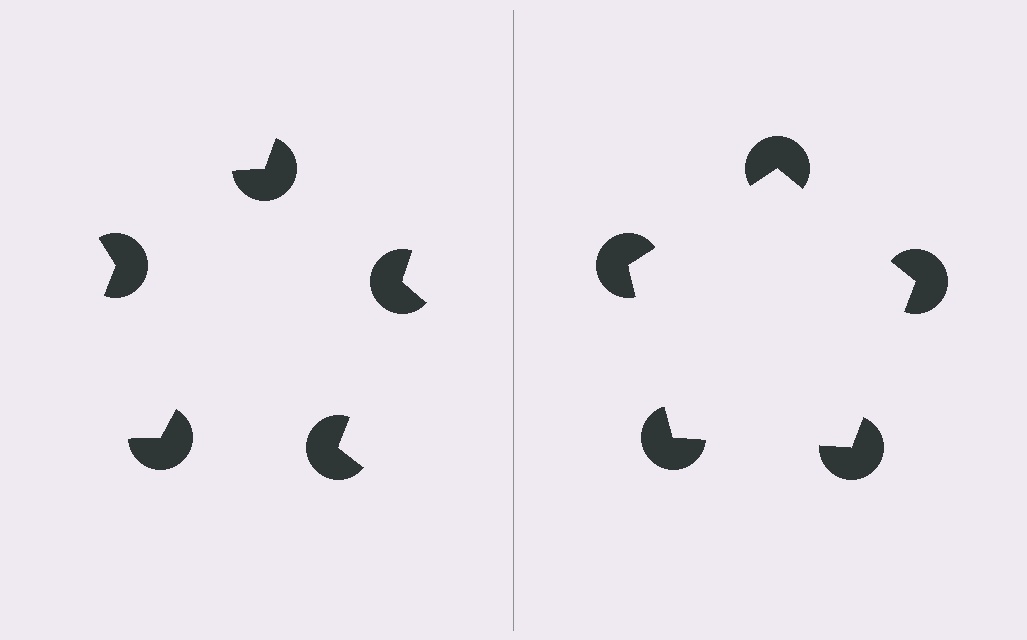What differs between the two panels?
The pac-man discs are positioned identically on both sides; only the wedge orientations differ. On the right they align to a pentagon; on the left they are misaligned.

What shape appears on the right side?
An illusory pentagon.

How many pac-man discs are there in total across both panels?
10 — 5 on each side.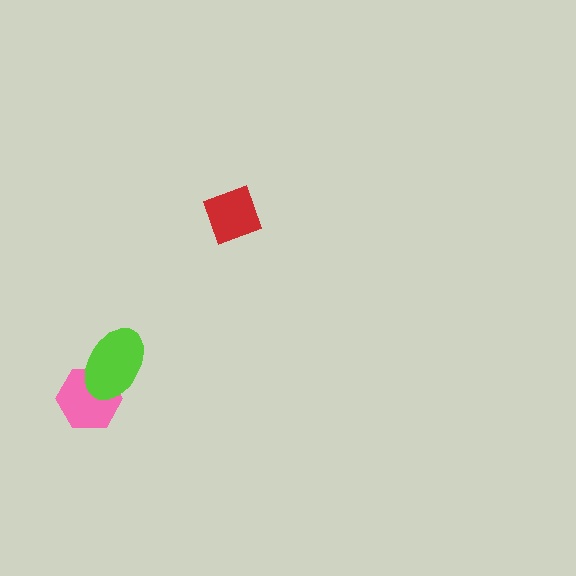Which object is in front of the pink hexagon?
The lime ellipse is in front of the pink hexagon.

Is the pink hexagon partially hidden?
Yes, it is partially covered by another shape.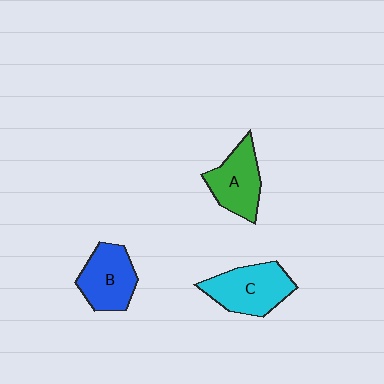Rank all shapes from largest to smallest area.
From largest to smallest: C (cyan), B (blue), A (green).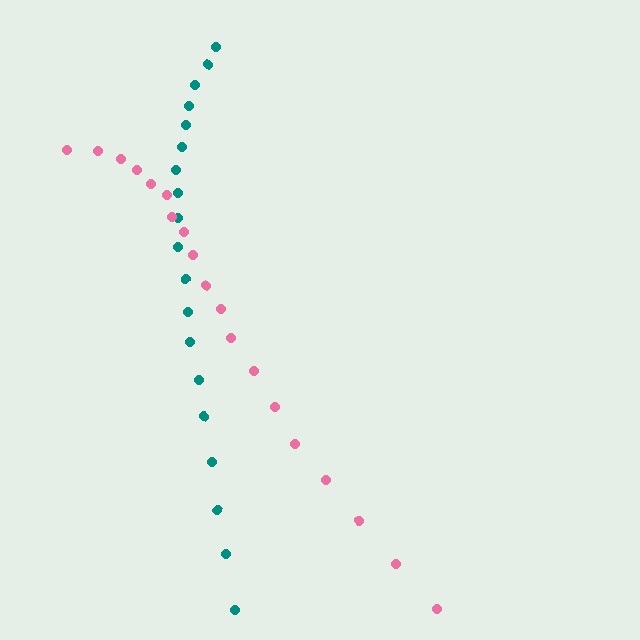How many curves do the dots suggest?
There are 2 distinct paths.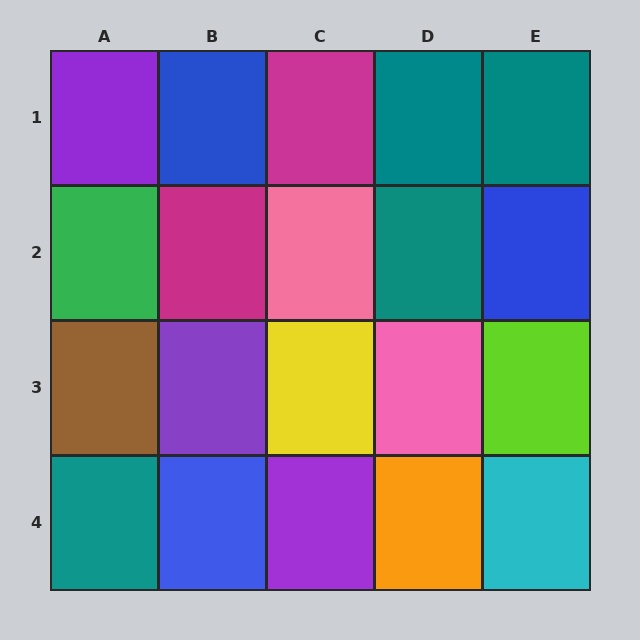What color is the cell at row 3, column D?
Pink.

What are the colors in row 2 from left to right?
Green, magenta, pink, teal, blue.